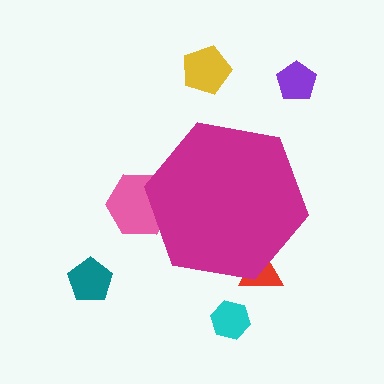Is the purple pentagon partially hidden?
No, the purple pentagon is fully visible.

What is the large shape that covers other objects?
A magenta hexagon.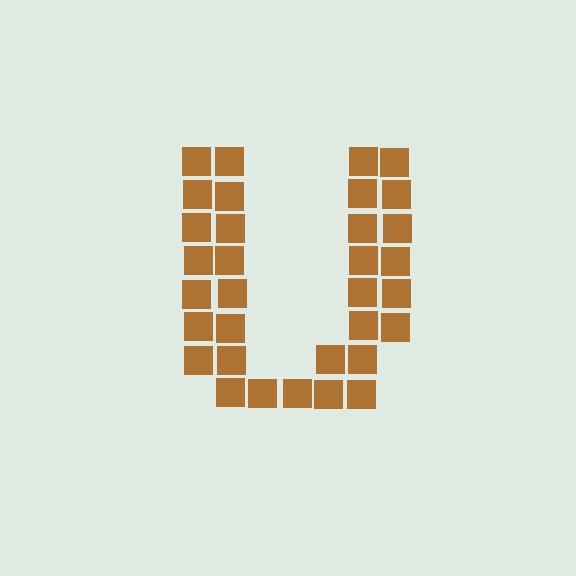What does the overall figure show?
The overall figure shows the letter U.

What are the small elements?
The small elements are squares.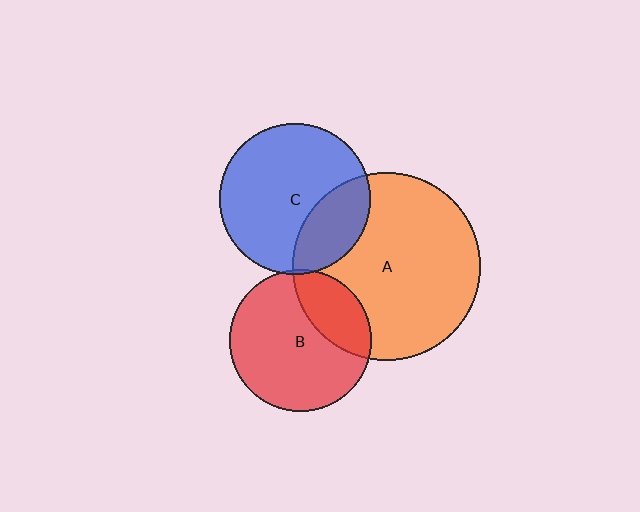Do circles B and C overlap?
Yes.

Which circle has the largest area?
Circle A (orange).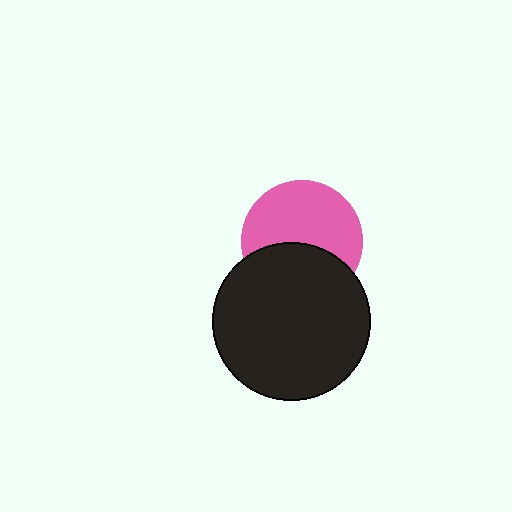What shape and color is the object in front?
The object in front is a black circle.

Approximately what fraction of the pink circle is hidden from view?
Roughly 41% of the pink circle is hidden behind the black circle.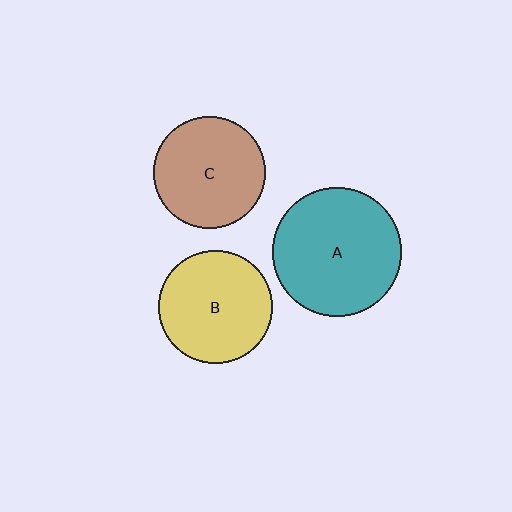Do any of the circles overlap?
No, none of the circles overlap.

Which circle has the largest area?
Circle A (teal).